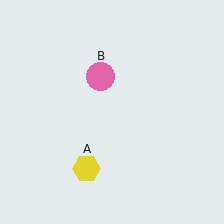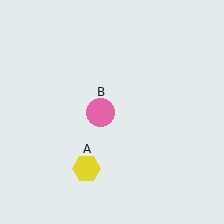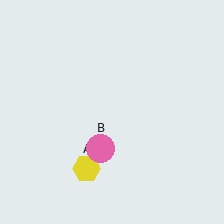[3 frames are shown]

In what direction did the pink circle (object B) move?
The pink circle (object B) moved down.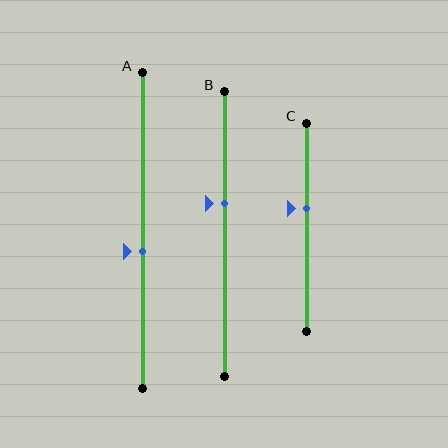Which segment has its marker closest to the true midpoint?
Segment A has its marker closest to the true midpoint.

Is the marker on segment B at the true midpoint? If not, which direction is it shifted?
No, the marker on segment B is shifted upward by about 11% of the segment length.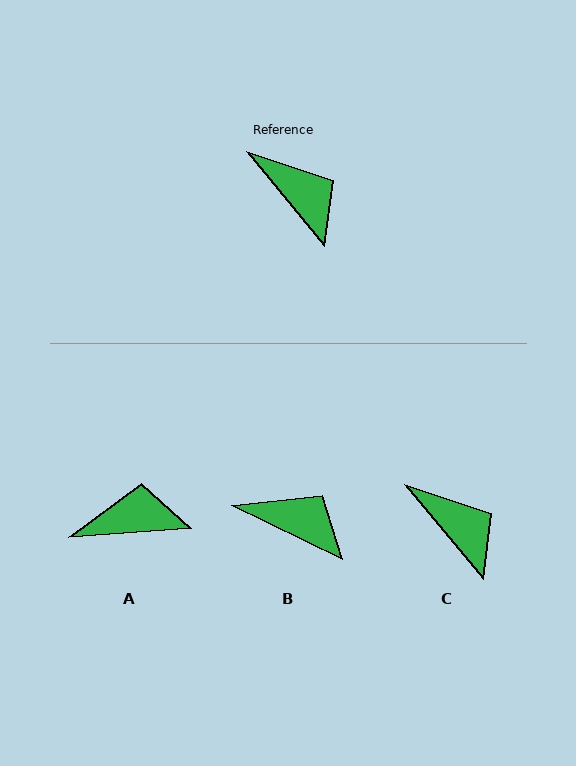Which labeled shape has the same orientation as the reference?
C.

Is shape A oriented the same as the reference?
No, it is off by about 55 degrees.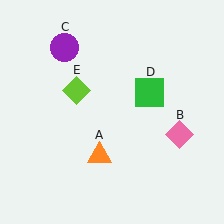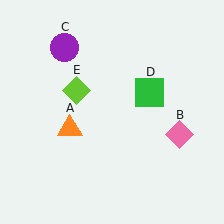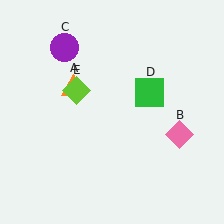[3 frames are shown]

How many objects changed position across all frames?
1 object changed position: orange triangle (object A).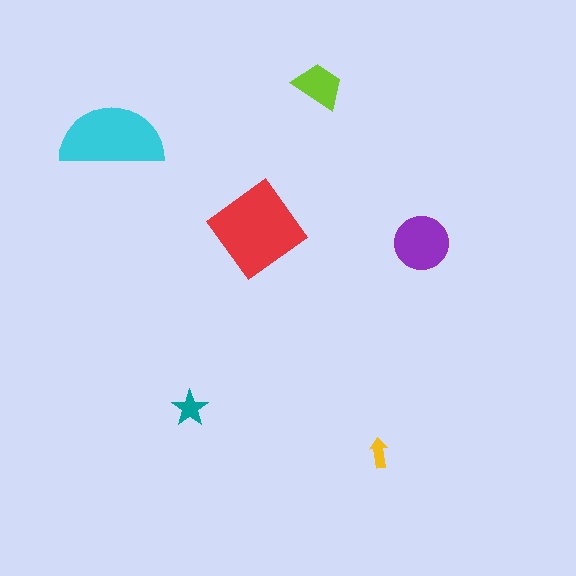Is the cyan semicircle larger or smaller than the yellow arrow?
Larger.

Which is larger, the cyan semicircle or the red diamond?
The red diamond.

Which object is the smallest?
The yellow arrow.